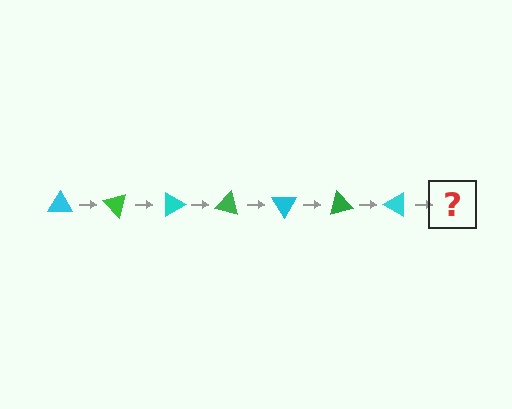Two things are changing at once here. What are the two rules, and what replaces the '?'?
The two rules are that it rotates 45 degrees each step and the color cycles through cyan and green. The '?' should be a green triangle, rotated 315 degrees from the start.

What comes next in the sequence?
The next element should be a green triangle, rotated 315 degrees from the start.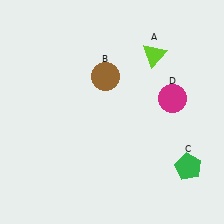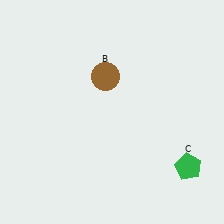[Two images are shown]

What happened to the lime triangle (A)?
The lime triangle (A) was removed in Image 2. It was in the top-right area of Image 1.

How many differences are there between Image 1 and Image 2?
There are 2 differences between the two images.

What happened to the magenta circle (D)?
The magenta circle (D) was removed in Image 2. It was in the top-right area of Image 1.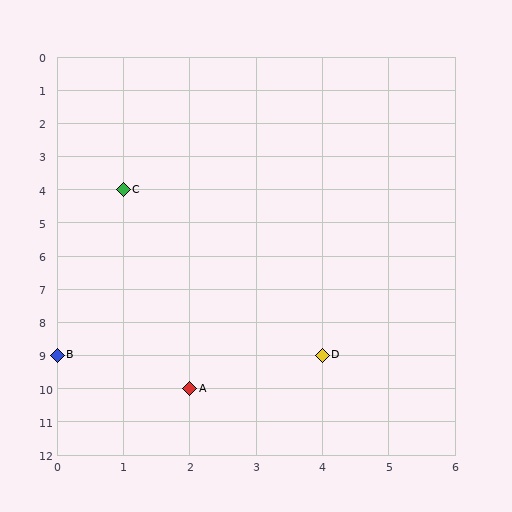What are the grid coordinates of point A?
Point A is at grid coordinates (2, 10).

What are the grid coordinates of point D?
Point D is at grid coordinates (4, 9).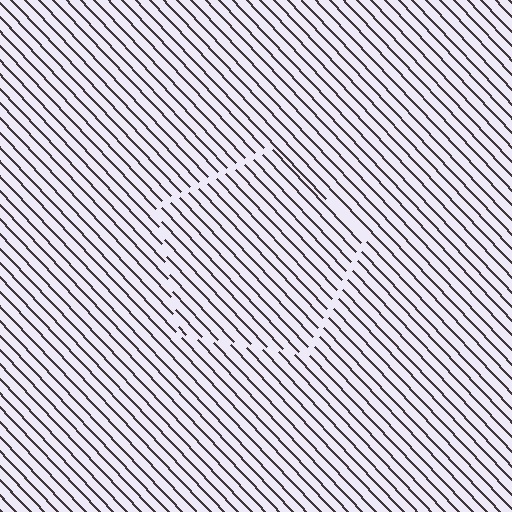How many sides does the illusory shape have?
5 sides — the line-ends trace a pentagon.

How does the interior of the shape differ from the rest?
The interior of the shape contains the same grating, shifted by half a period — the contour is defined by the phase discontinuity where line-ends from the inner and outer gratings abut.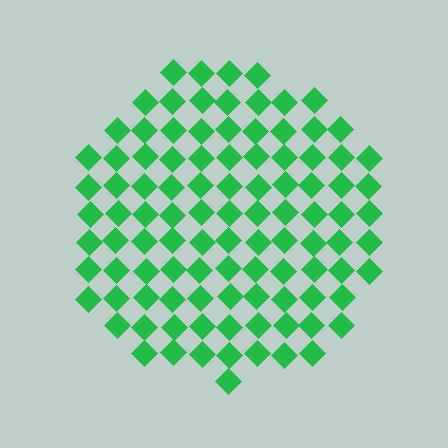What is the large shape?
The large shape is a circle.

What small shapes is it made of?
It is made of small diamonds.